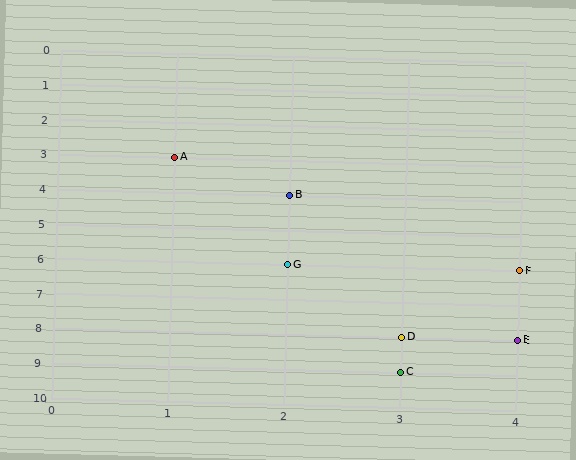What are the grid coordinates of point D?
Point D is at grid coordinates (3, 8).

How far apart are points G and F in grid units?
Points G and F are 2 columns apart.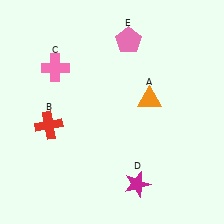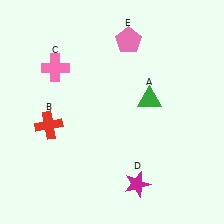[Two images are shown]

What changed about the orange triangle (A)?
In Image 1, A is orange. In Image 2, it changed to green.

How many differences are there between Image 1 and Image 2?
There is 1 difference between the two images.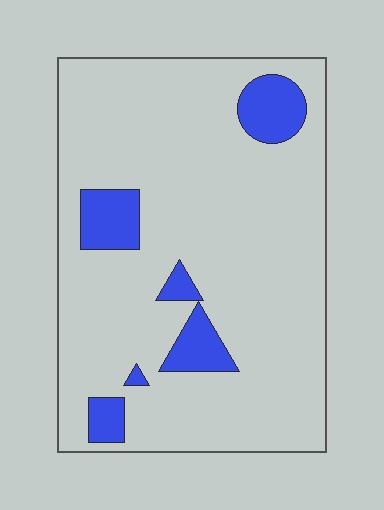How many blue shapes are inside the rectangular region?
6.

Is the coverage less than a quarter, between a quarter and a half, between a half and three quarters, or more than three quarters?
Less than a quarter.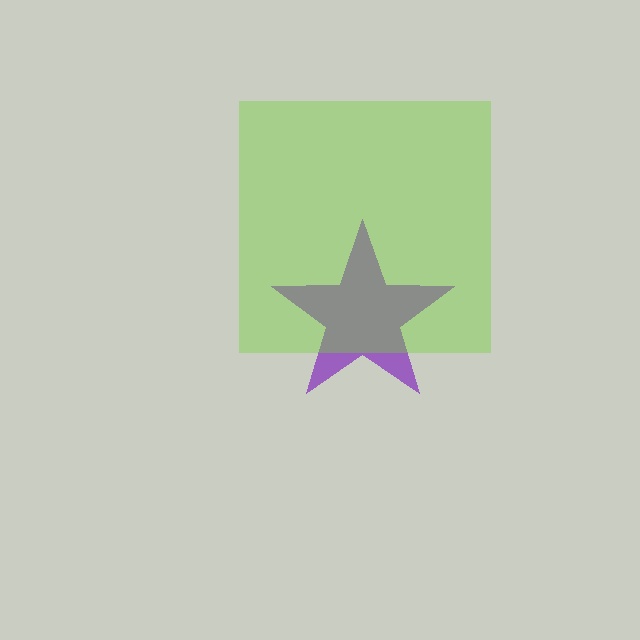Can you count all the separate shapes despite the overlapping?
Yes, there are 2 separate shapes.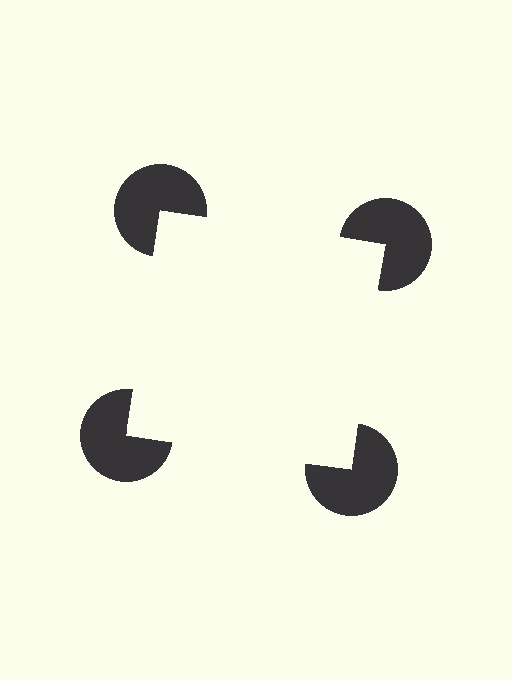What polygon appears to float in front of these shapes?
An illusory square — its edges are inferred from the aligned wedge cuts in the pac-man discs, not physically drawn.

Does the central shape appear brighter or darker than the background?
It typically appears slightly brighter than the background, even though no actual brightness change is drawn.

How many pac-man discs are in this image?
There are 4 — one at each vertex of the illusory square.